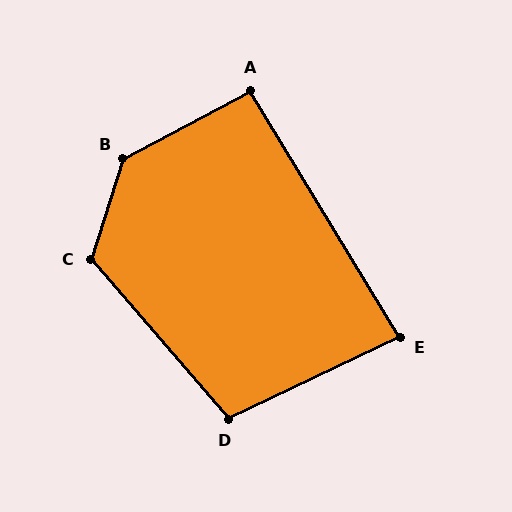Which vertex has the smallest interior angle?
E, at approximately 84 degrees.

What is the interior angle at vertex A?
Approximately 93 degrees (approximately right).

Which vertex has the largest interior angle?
B, at approximately 135 degrees.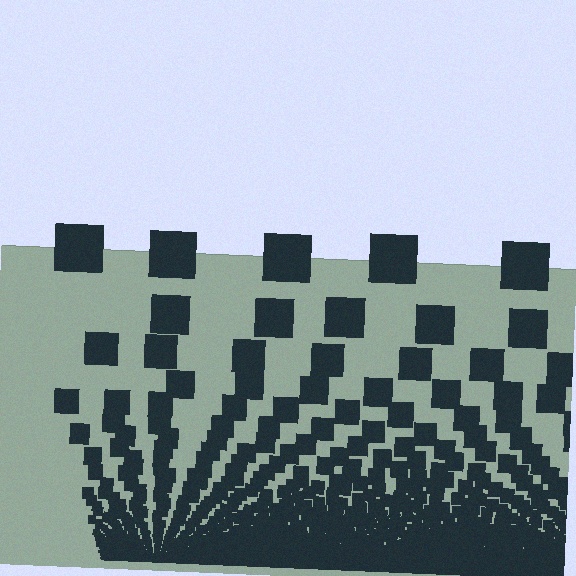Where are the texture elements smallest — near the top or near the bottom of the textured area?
Near the bottom.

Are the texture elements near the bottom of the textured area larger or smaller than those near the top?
Smaller. The gradient is inverted — elements near the bottom are smaller and denser.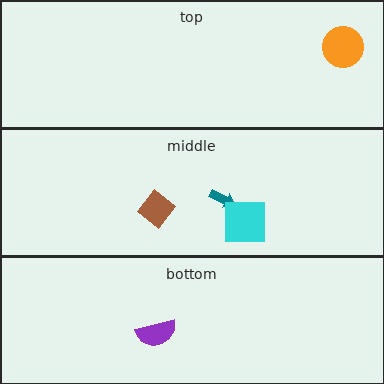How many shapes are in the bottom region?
1.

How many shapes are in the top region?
1.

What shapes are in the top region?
The orange circle.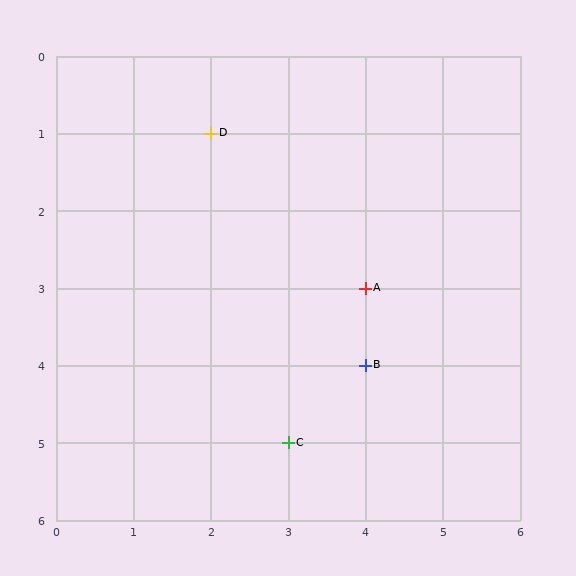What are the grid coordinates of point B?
Point B is at grid coordinates (4, 4).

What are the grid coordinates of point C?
Point C is at grid coordinates (3, 5).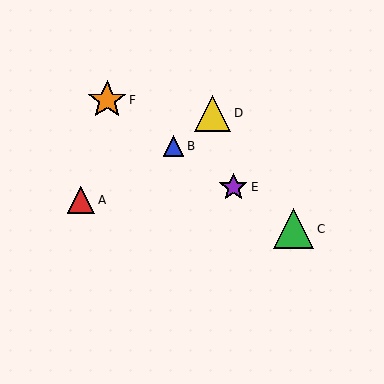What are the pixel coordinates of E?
Object E is at (233, 187).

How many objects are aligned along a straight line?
4 objects (B, C, E, F) are aligned along a straight line.